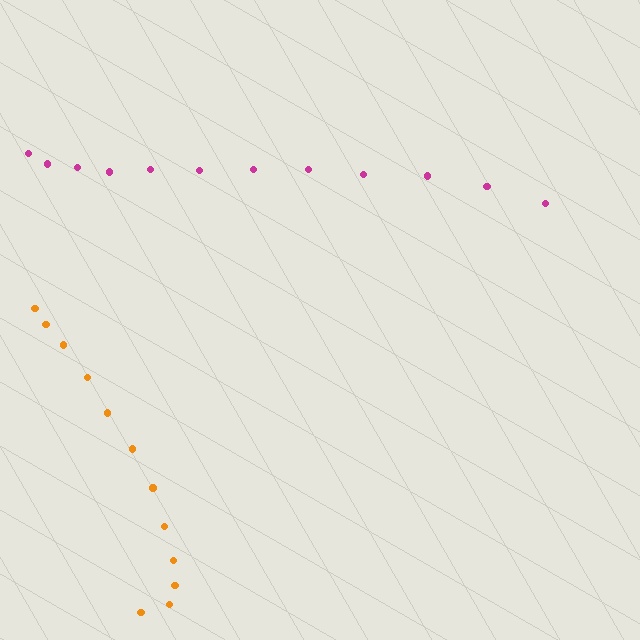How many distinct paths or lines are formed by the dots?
There are 2 distinct paths.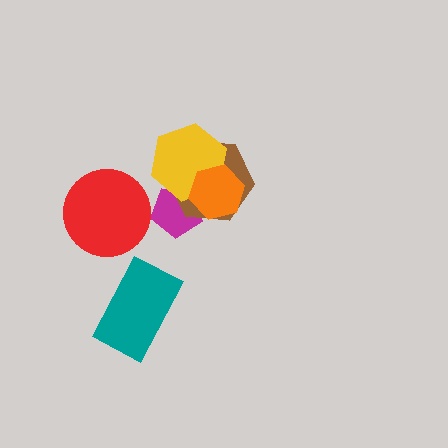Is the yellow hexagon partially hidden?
Yes, it is partially covered by another shape.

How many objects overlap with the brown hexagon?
3 objects overlap with the brown hexagon.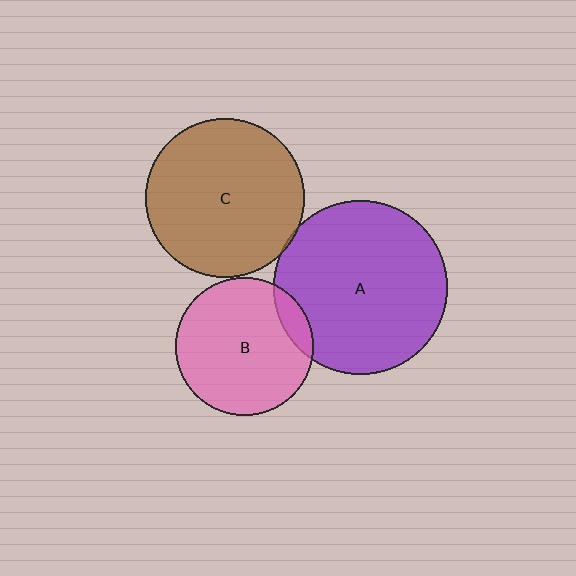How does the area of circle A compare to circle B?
Approximately 1.6 times.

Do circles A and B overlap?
Yes.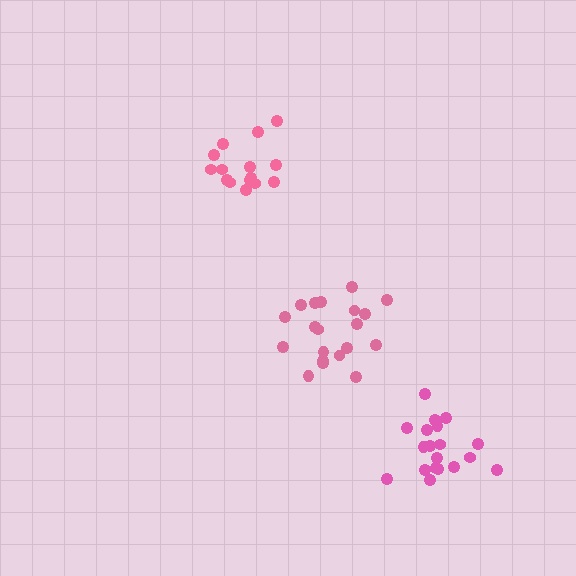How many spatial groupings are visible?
There are 3 spatial groupings.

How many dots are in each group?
Group 1: 20 dots, Group 2: 15 dots, Group 3: 19 dots (54 total).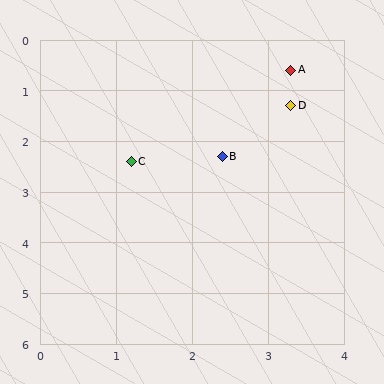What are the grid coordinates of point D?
Point D is at approximately (3.3, 1.3).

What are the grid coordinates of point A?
Point A is at approximately (3.3, 0.6).